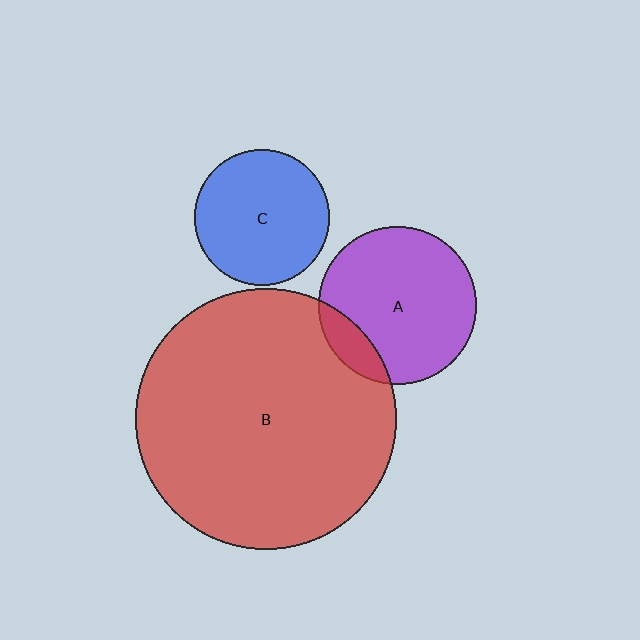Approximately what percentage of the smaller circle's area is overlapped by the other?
Approximately 15%.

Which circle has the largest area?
Circle B (red).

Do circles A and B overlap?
Yes.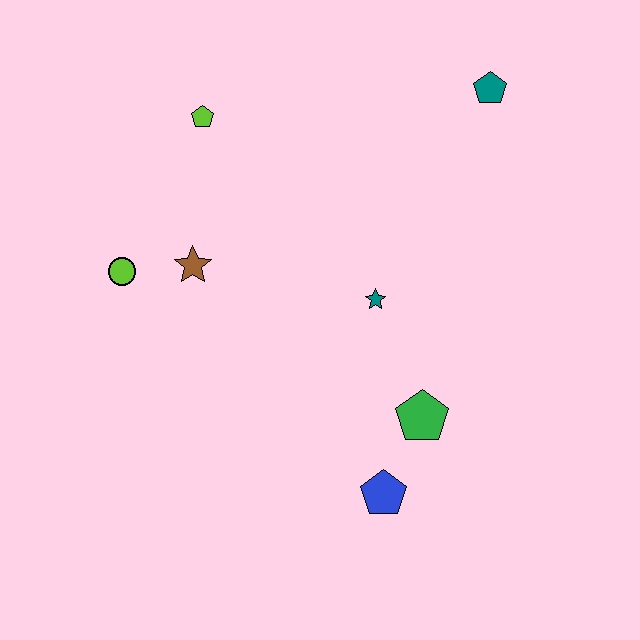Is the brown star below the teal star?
No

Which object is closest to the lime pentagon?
The brown star is closest to the lime pentagon.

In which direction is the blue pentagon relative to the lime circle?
The blue pentagon is to the right of the lime circle.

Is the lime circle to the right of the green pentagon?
No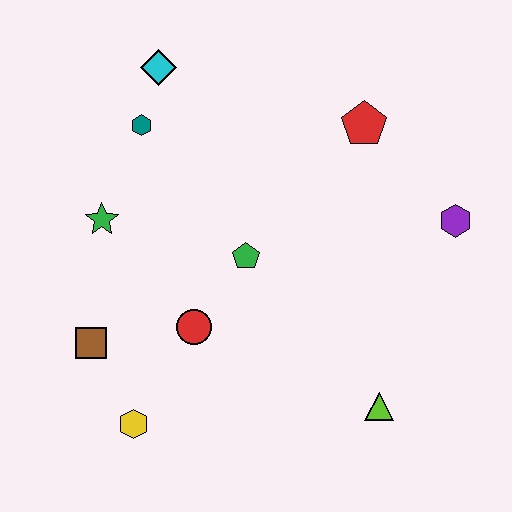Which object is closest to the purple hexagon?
The red pentagon is closest to the purple hexagon.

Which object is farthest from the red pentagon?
The yellow hexagon is farthest from the red pentagon.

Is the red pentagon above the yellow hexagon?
Yes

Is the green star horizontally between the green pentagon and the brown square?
Yes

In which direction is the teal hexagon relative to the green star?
The teal hexagon is above the green star.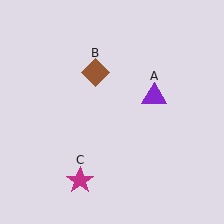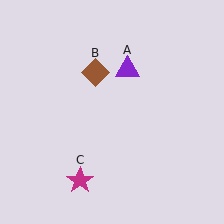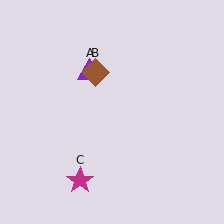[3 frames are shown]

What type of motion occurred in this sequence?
The purple triangle (object A) rotated counterclockwise around the center of the scene.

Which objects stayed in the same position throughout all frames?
Brown diamond (object B) and magenta star (object C) remained stationary.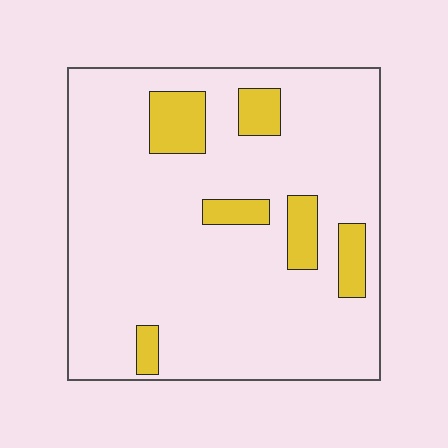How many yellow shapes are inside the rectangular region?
6.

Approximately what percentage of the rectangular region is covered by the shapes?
Approximately 15%.